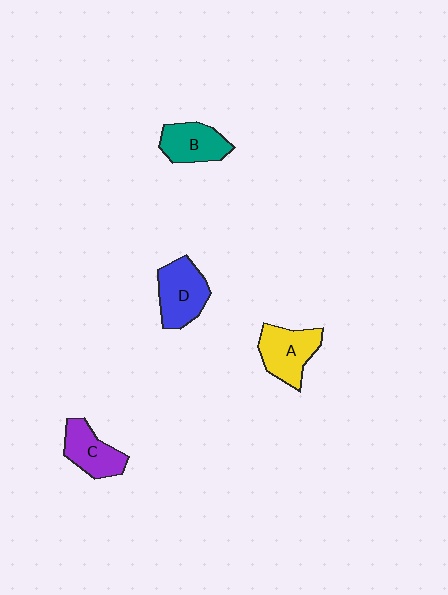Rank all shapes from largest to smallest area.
From largest to smallest: D (blue), A (yellow), B (teal), C (purple).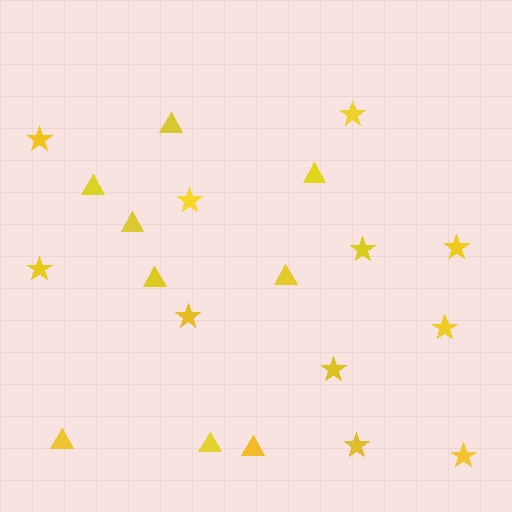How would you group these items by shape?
There are 2 groups: one group of triangles (9) and one group of stars (11).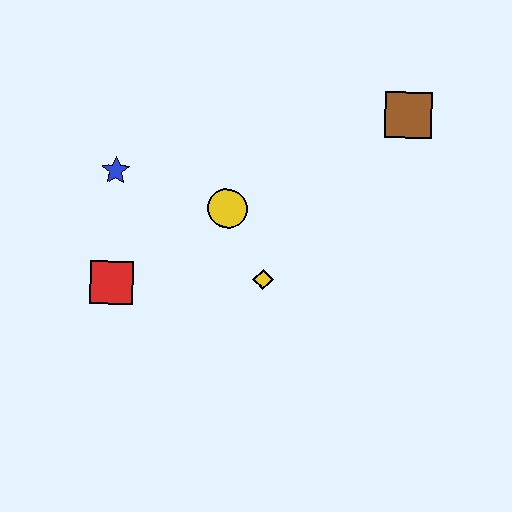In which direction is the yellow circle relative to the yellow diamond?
The yellow circle is above the yellow diamond.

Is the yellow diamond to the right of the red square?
Yes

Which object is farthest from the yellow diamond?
The brown square is farthest from the yellow diamond.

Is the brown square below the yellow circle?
No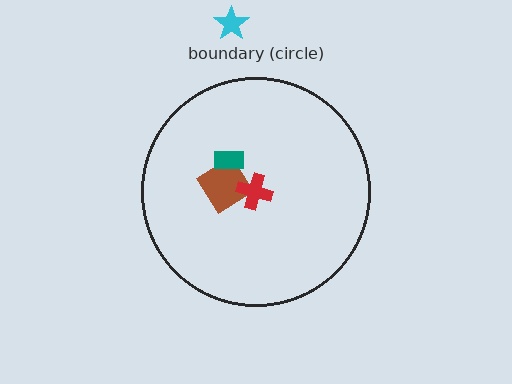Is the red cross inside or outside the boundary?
Inside.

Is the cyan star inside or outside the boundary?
Outside.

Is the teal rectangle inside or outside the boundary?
Inside.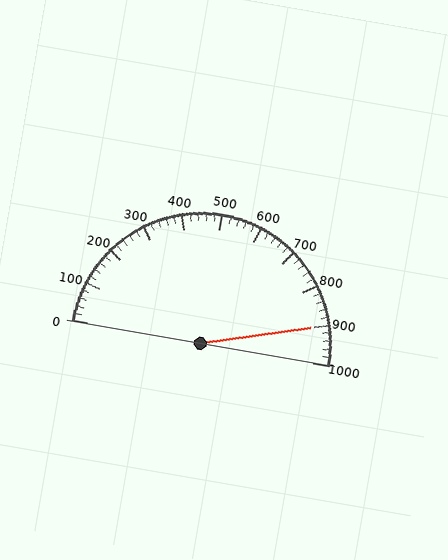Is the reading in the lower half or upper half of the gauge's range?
The reading is in the upper half of the range (0 to 1000).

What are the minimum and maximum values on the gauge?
The gauge ranges from 0 to 1000.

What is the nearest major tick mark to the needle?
The nearest major tick mark is 900.